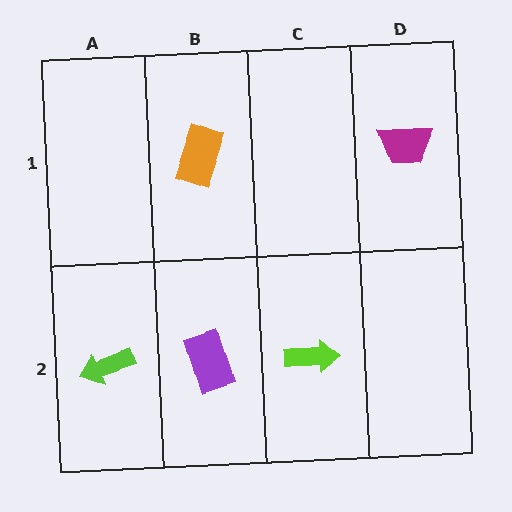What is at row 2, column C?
A lime arrow.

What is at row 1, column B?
An orange rectangle.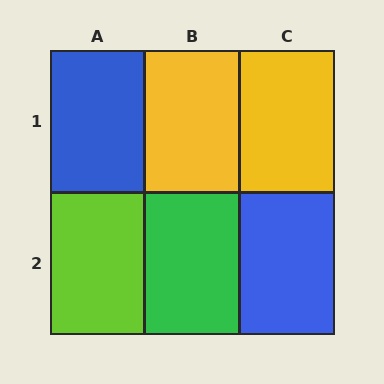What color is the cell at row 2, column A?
Lime.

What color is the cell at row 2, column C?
Blue.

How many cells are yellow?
2 cells are yellow.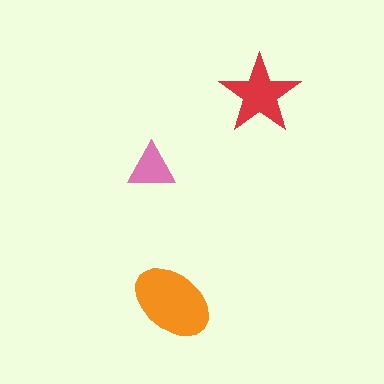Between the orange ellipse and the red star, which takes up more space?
The orange ellipse.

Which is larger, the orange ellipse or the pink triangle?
The orange ellipse.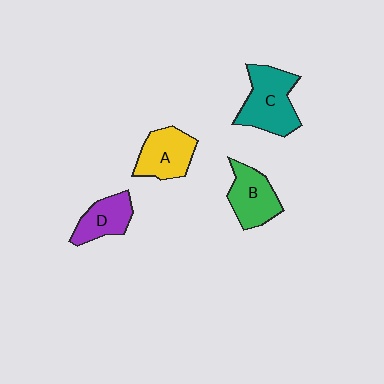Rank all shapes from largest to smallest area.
From largest to smallest: C (teal), A (yellow), B (green), D (purple).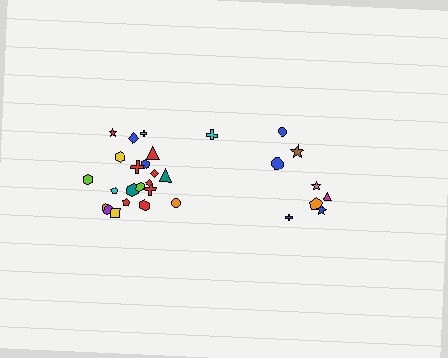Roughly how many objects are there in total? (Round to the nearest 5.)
Roughly 30 objects in total.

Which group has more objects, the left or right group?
The left group.